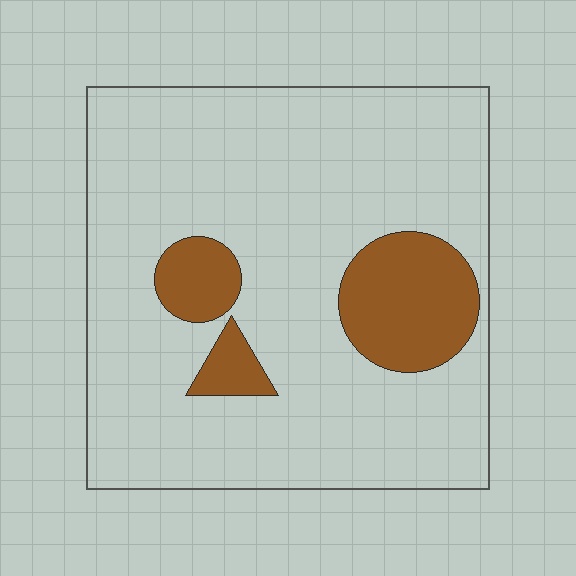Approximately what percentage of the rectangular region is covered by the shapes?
Approximately 15%.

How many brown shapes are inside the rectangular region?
3.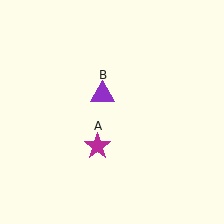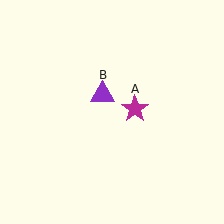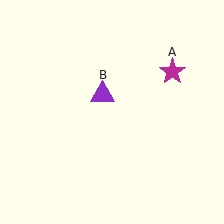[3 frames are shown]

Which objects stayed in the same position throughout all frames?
Purple triangle (object B) remained stationary.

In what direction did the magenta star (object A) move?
The magenta star (object A) moved up and to the right.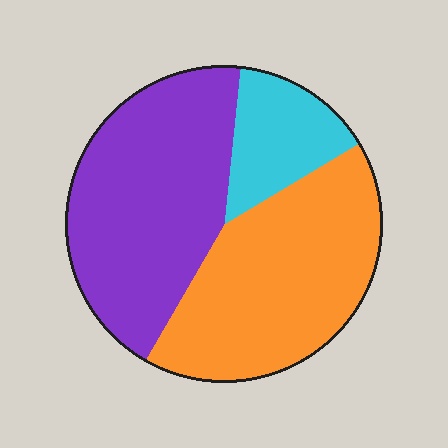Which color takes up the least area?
Cyan, at roughly 15%.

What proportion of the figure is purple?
Purple covers about 45% of the figure.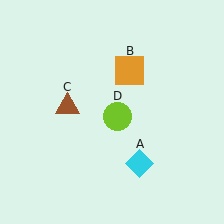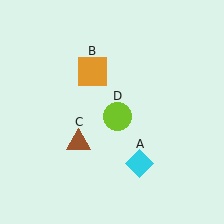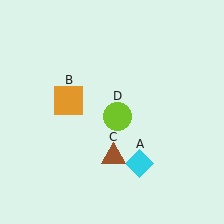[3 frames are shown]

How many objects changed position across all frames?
2 objects changed position: orange square (object B), brown triangle (object C).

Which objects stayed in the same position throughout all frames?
Cyan diamond (object A) and lime circle (object D) remained stationary.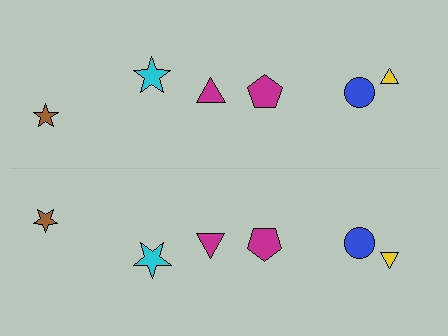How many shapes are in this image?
There are 12 shapes in this image.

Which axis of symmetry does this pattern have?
The pattern has a horizontal axis of symmetry running through the center of the image.